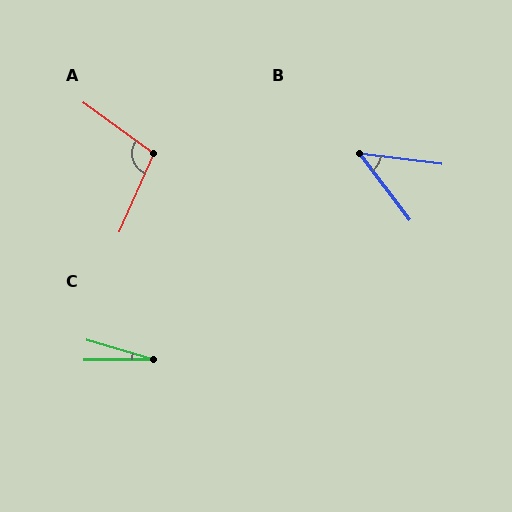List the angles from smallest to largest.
C (17°), B (45°), A (102°).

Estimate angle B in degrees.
Approximately 45 degrees.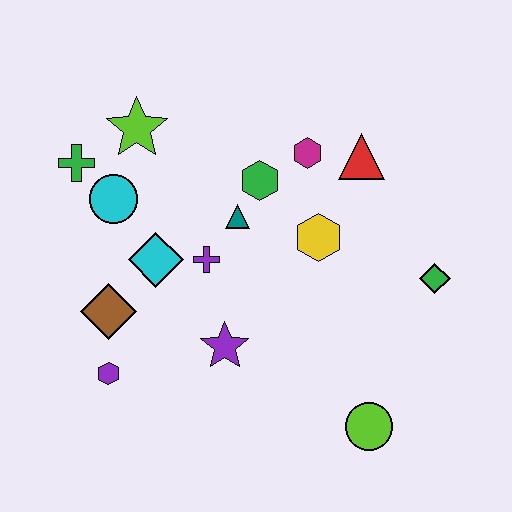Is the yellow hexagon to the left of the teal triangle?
No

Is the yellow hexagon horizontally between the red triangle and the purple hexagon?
Yes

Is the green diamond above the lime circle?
Yes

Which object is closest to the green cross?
The cyan circle is closest to the green cross.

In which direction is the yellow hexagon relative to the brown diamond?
The yellow hexagon is to the right of the brown diamond.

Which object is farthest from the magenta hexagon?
The purple hexagon is farthest from the magenta hexagon.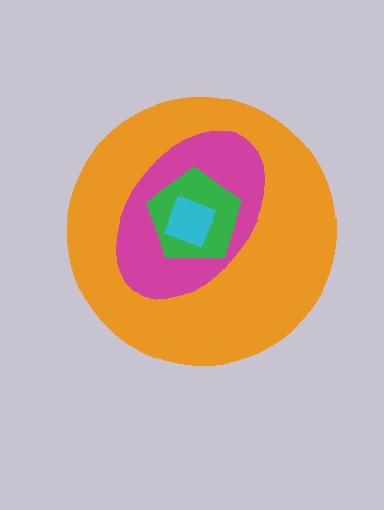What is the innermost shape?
The cyan square.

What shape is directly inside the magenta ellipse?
The green pentagon.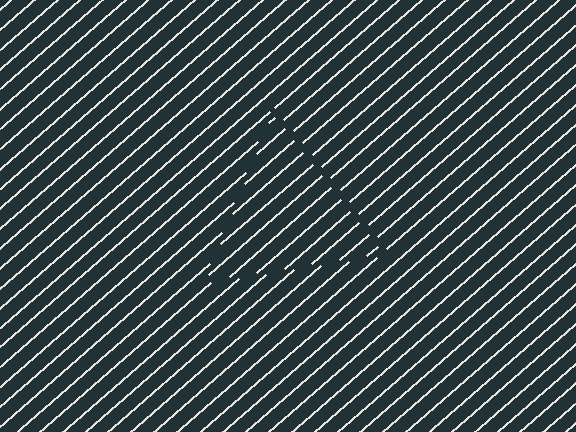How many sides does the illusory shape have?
3 sides — the line-ends trace a triangle.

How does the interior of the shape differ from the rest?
The interior of the shape contains the same grating, shifted by half a period — the contour is defined by the phase discontinuity where line-ends from the inner and outer gratings abut.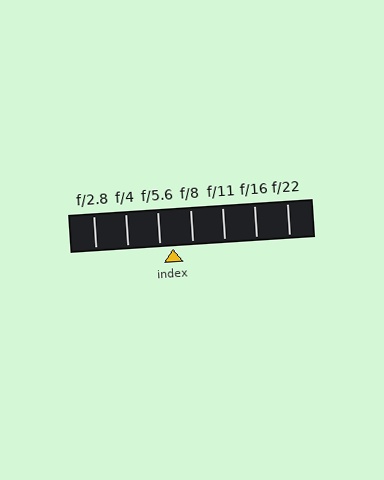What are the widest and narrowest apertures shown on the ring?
The widest aperture shown is f/2.8 and the narrowest is f/22.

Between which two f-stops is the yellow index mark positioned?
The index mark is between f/5.6 and f/8.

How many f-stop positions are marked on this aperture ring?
There are 7 f-stop positions marked.